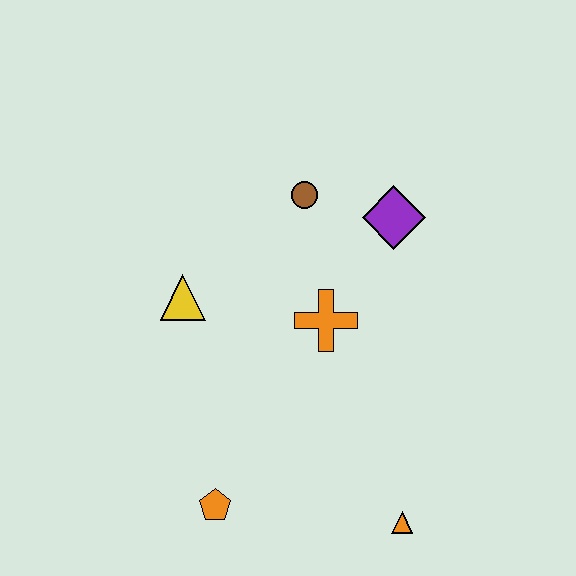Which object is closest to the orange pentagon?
The orange triangle is closest to the orange pentagon.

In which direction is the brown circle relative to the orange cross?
The brown circle is above the orange cross.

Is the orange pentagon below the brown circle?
Yes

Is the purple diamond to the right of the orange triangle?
No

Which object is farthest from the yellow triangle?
The orange triangle is farthest from the yellow triangle.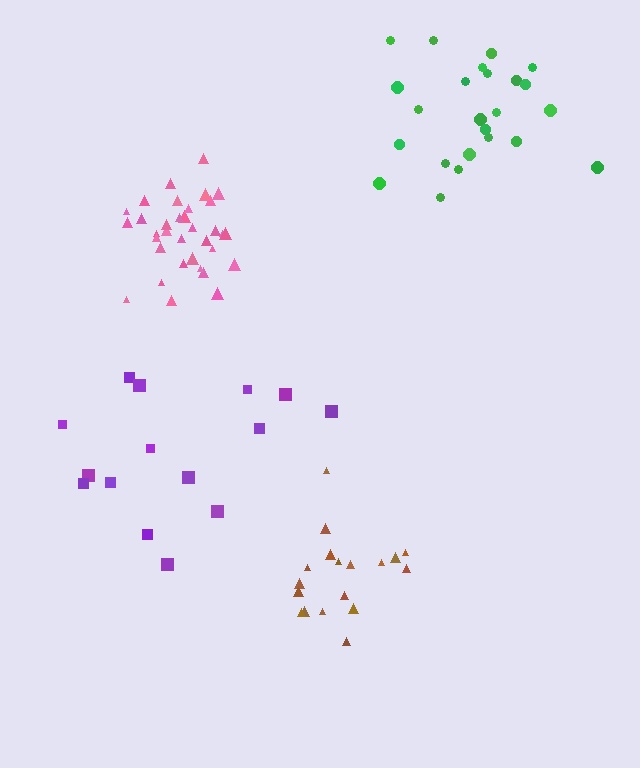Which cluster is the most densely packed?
Pink.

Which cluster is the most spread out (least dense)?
Purple.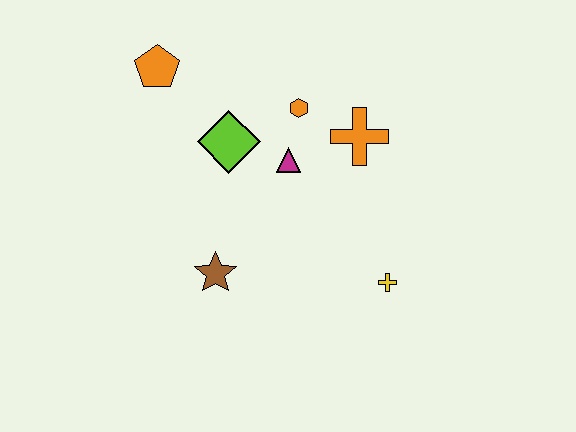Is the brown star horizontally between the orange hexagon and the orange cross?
No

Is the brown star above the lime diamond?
No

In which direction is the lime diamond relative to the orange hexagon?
The lime diamond is to the left of the orange hexagon.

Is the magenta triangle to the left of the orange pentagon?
No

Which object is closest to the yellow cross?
The orange cross is closest to the yellow cross.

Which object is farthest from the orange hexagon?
The yellow cross is farthest from the orange hexagon.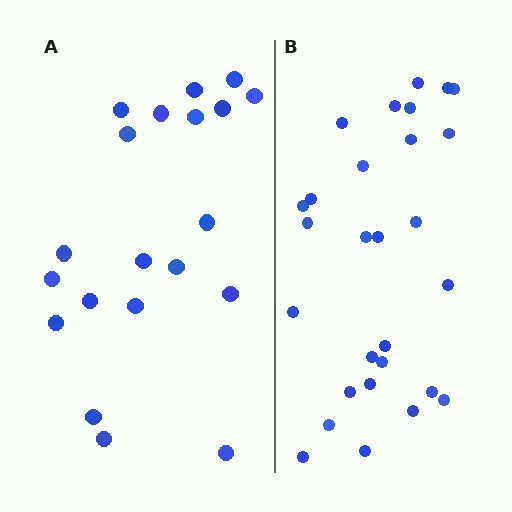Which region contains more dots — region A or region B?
Region B (the right region) has more dots.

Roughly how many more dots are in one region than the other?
Region B has roughly 8 or so more dots than region A.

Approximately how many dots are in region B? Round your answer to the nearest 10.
About 30 dots. (The exact count is 28, which rounds to 30.)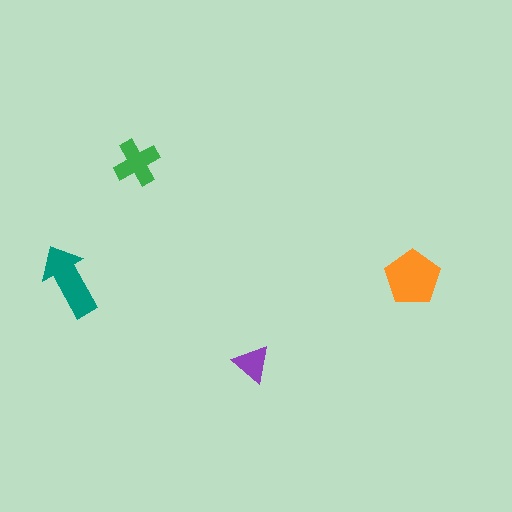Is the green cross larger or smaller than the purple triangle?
Larger.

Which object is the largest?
The orange pentagon.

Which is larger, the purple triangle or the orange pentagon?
The orange pentagon.